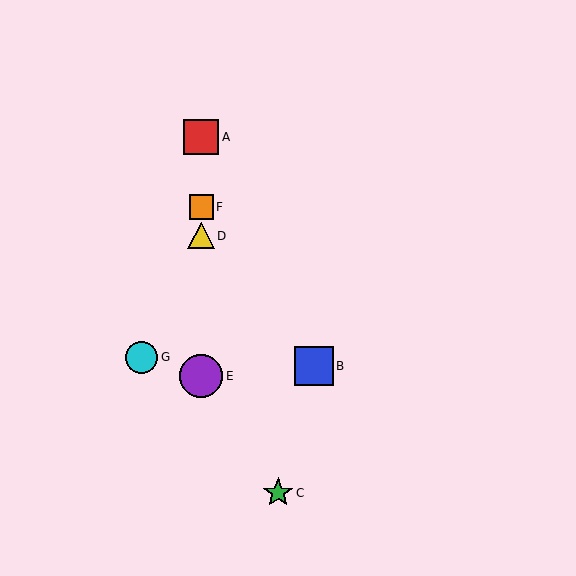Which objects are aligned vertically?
Objects A, D, E, F are aligned vertically.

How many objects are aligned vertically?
4 objects (A, D, E, F) are aligned vertically.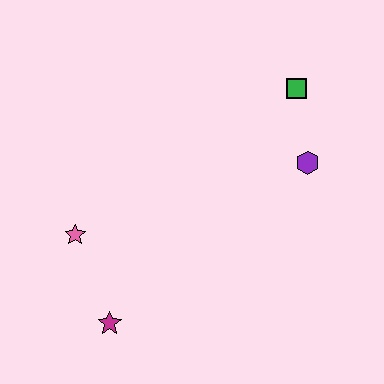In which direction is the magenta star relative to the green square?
The magenta star is below the green square.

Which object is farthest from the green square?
The magenta star is farthest from the green square.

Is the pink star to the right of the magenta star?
No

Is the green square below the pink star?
No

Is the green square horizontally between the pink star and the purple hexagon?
Yes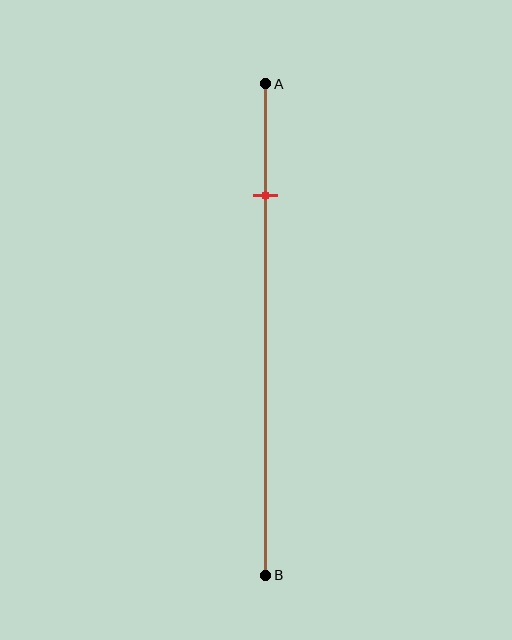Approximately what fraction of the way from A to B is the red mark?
The red mark is approximately 25% of the way from A to B.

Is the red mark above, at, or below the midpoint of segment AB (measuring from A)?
The red mark is above the midpoint of segment AB.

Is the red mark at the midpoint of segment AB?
No, the mark is at about 25% from A, not at the 50% midpoint.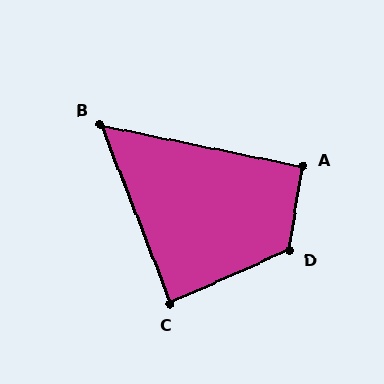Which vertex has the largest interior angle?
D, at approximately 123 degrees.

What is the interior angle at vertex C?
Approximately 87 degrees (approximately right).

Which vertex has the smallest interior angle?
B, at approximately 57 degrees.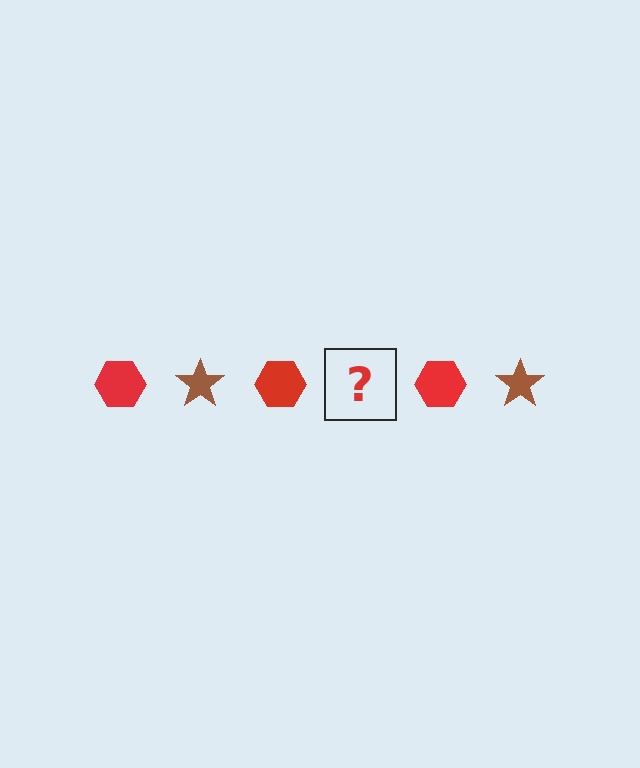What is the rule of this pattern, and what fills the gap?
The rule is that the pattern alternates between red hexagon and brown star. The gap should be filled with a brown star.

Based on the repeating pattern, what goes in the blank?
The blank should be a brown star.